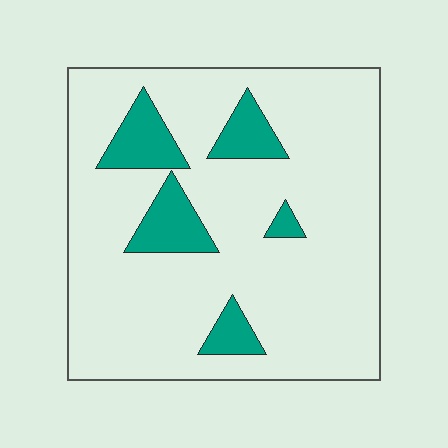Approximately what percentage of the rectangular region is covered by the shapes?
Approximately 15%.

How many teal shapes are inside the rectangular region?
5.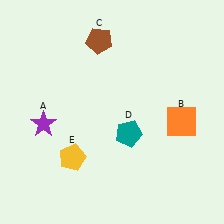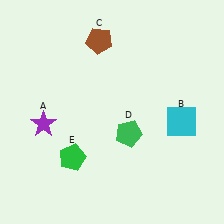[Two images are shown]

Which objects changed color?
B changed from orange to cyan. D changed from teal to green. E changed from yellow to green.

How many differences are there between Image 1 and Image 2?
There are 3 differences between the two images.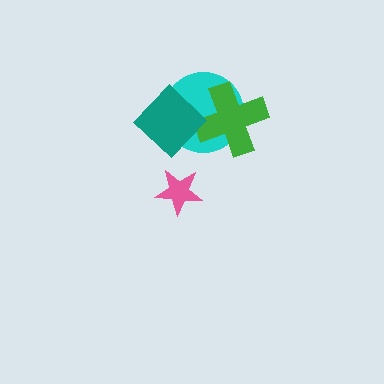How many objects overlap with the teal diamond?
2 objects overlap with the teal diamond.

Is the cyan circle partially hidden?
Yes, it is partially covered by another shape.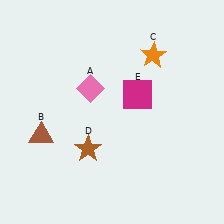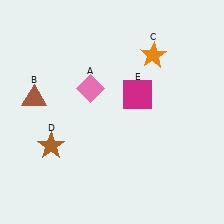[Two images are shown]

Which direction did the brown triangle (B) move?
The brown triangle (B) moved up.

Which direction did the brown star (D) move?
The brown star (D) moved left.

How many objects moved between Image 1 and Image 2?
2 objects moved between the two images.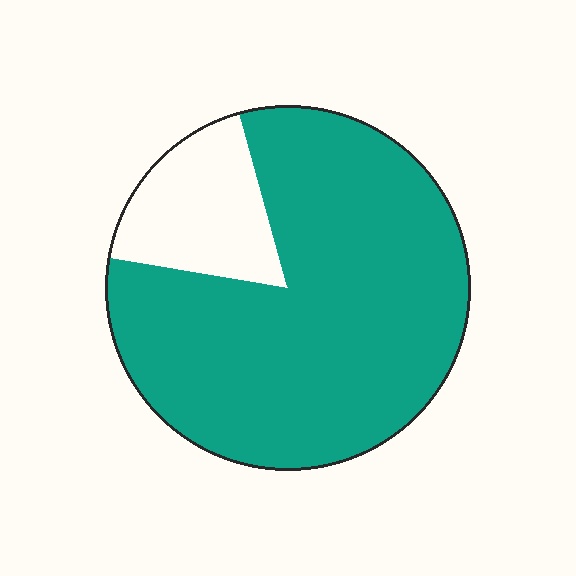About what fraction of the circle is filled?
About five sixths (5/6).